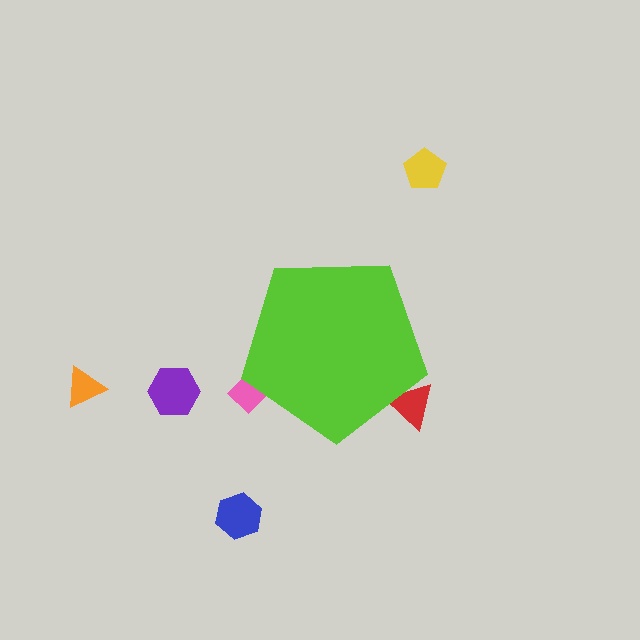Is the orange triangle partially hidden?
No, the orange triangle is fully visible.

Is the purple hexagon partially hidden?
No, the purple hexagon is fully visible.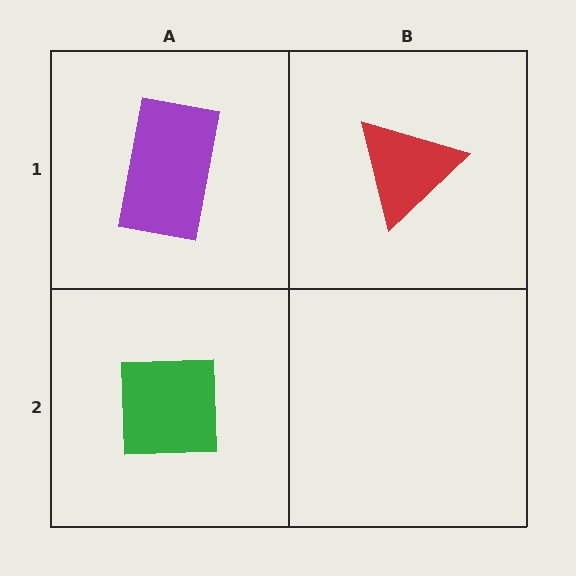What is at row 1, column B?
A red triangle.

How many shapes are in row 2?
1 shape.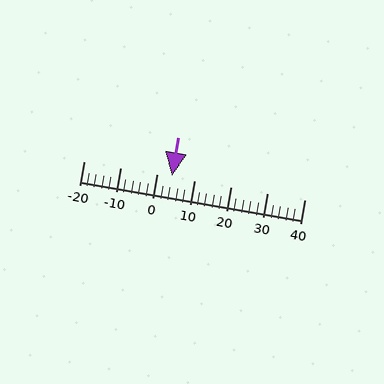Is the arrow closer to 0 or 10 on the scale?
The arrow is closer to 0.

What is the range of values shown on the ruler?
The ruler shows values from -20 to 40.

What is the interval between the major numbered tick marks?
The major tick marks are spaced 10 units apart.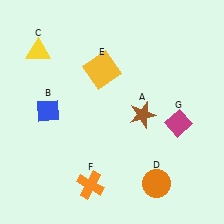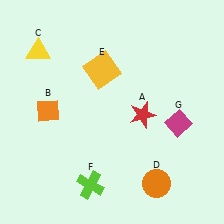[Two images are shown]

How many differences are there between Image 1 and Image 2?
There are 3 differences between the two images.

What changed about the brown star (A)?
In Image 1, A is brown. In Image 2, it changed to red.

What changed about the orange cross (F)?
In Image 1, F is orange. In Image 2, it changed to lime.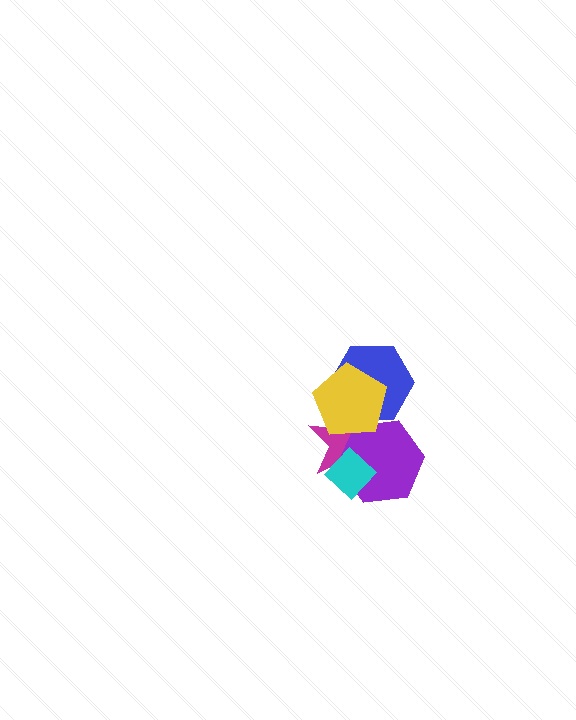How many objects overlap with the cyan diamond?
2 objects overlap with the cyan diamond.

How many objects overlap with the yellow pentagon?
3 objects overlap with the yellow pentagon.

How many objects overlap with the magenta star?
4 objects overlap with the magenta star.